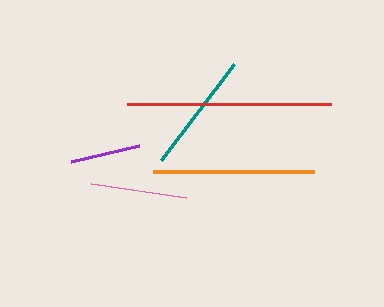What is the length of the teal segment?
The teal segment is approximately 121 pixels long.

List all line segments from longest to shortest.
From longest to shortest: red, orange, teal, pink, purple.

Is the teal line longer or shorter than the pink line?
The teal line is longer than the pink line.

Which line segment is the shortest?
The purple line is the shortest at approximately 70 pixels.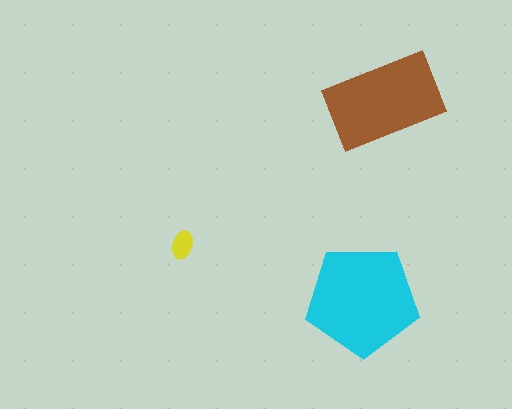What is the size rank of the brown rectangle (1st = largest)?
2nd.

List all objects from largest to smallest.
The cyan pentagon, the brown rectangle, the yellow ellipse.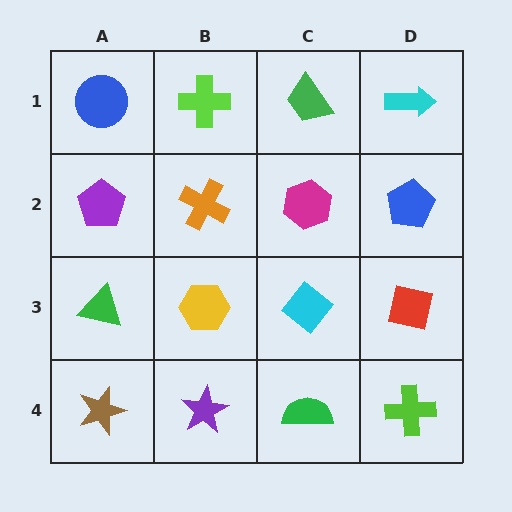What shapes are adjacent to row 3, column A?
A purple pentagon (row 2, column A), a brown star (row 4, column A), a yellow hexagon (row 3, column B).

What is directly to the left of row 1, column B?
A blue circle.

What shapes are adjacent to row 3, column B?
An orange cross (row 2, column B), a purple star (row 4, column B), a green triangle (row 3, column A), a cyan diamond (row 3, column C).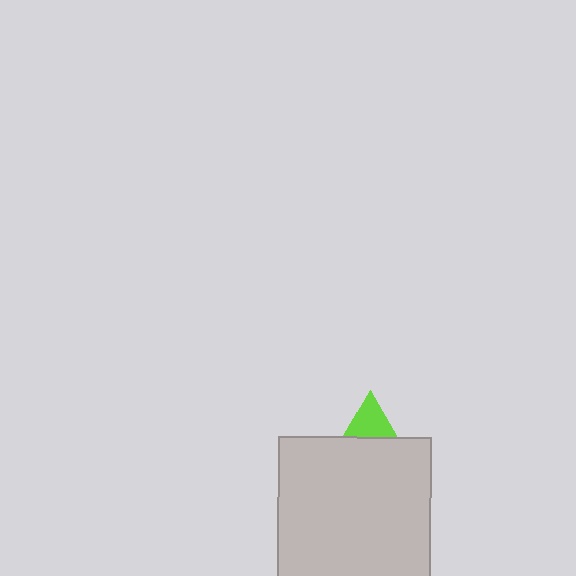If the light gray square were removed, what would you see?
You would see the complete lime triangle.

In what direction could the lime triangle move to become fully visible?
The lime triangle could move up. That would shift it out from behind the light gray square entirely.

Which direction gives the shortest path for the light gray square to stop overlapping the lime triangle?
Moving down gives the shortest separation.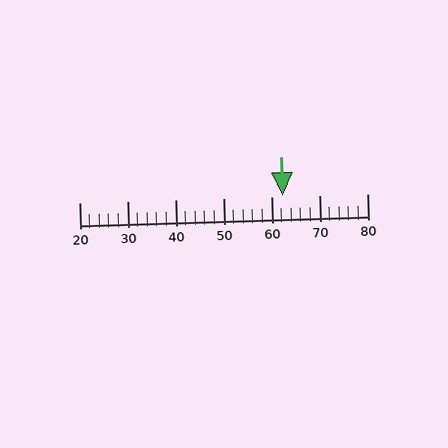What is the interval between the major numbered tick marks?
The major tick marks are spaced 10 units apart.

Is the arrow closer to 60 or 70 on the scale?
The arrow is closer to 60.